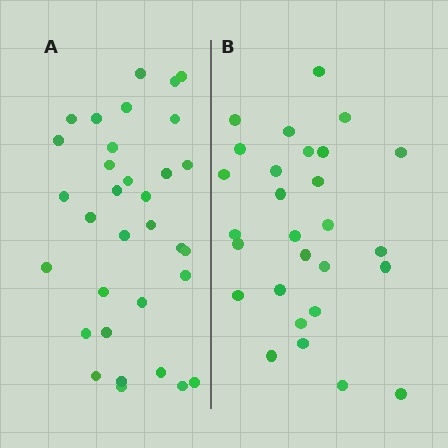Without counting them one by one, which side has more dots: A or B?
Region A (the left region) has more dots.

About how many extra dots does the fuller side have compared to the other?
Region A has about 5 more dots than region B.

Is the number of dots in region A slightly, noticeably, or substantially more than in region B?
Region A has only slightly more — the two regions are fairly close. The ratio is roughly 1.2 to 1.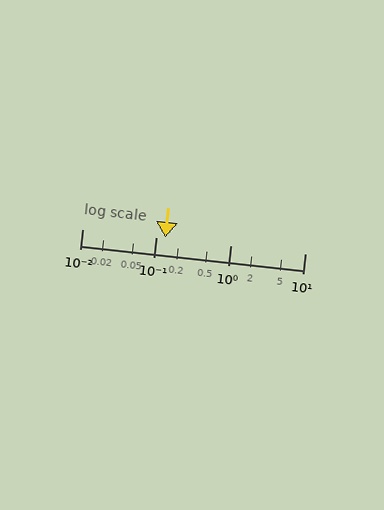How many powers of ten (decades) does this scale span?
The scale spans 3 decades, from 0.01 to 10.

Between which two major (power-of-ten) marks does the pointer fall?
The pointer is between 0.1 and 1.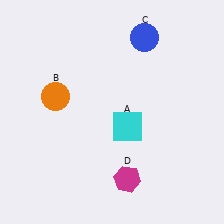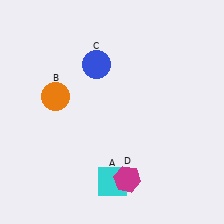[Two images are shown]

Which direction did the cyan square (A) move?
The cyan square (A) moved down.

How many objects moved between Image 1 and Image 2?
2 objects moved between the two images.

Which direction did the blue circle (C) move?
The blue circle (C) moved left.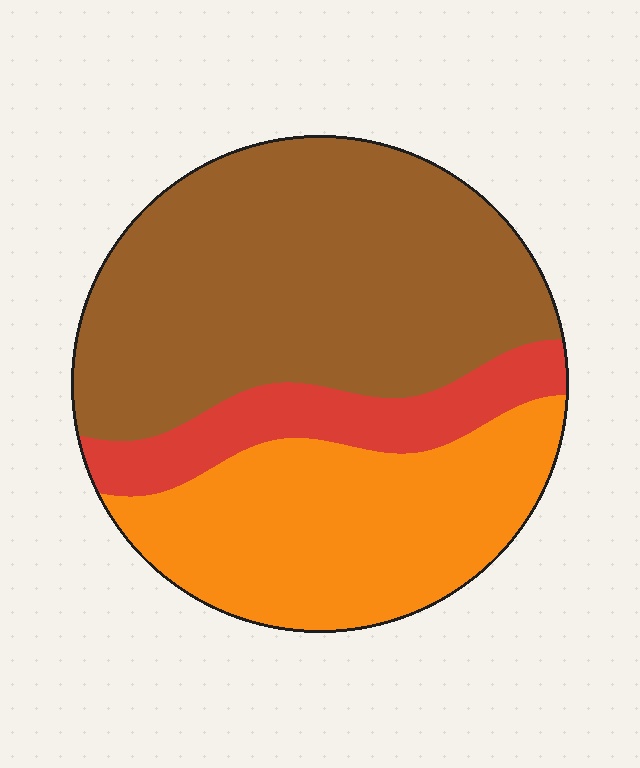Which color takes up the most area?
Brown, at roughly 55%.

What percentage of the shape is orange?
Orange takes up about one third (1/3) of the shape.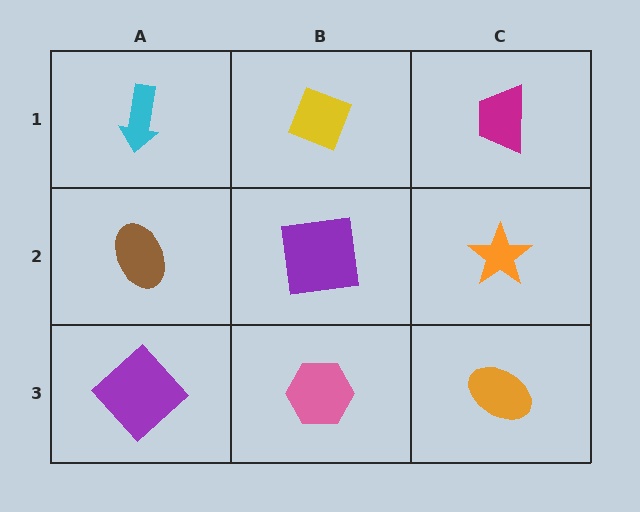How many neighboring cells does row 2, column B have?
4.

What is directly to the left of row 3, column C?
A pink hexagon.